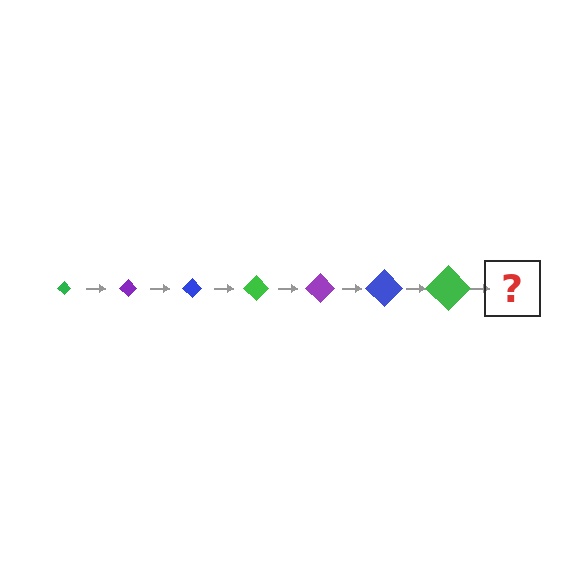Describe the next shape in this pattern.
It should be a purple diamond, larger than the previous one.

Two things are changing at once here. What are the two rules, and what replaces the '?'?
The two rules are that the diamond grows larger each step and the color cycles through green, purple, and blue. The '?' should be a purple diamond, larger than the previous one.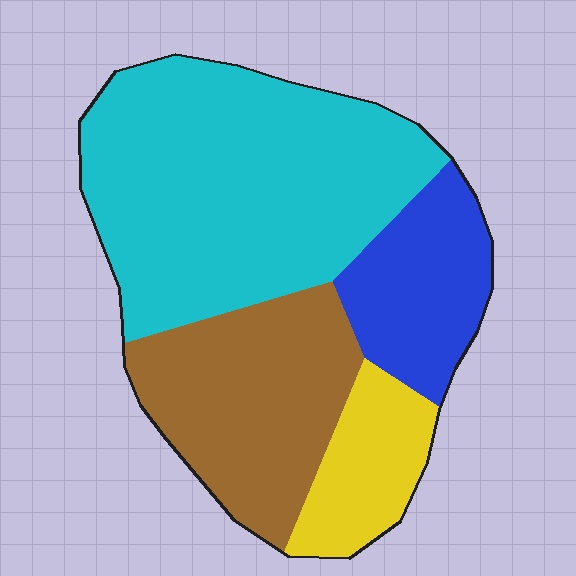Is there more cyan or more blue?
Cyan.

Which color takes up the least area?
Yellow, at roughly 10%.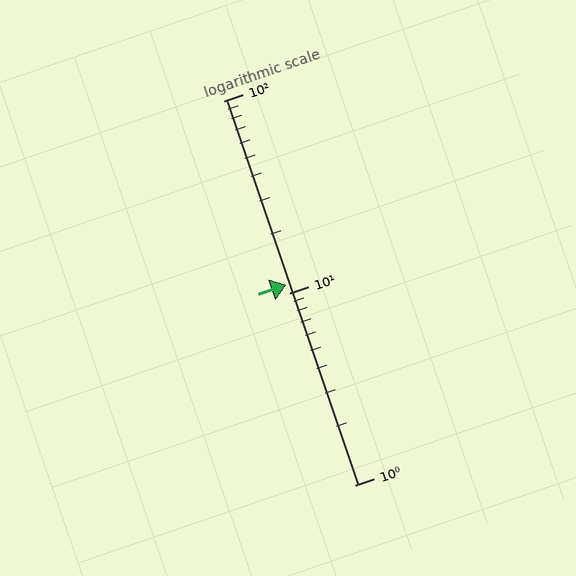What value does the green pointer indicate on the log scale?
The pointer indicates approximately 11.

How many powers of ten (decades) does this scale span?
The scale spans 2 decades, from 1 to 100.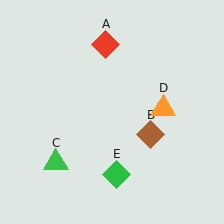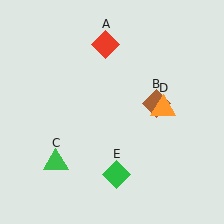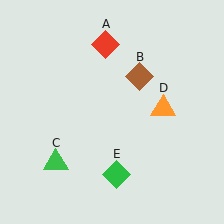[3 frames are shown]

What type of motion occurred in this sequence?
The brown diamond (object B) rotated counterclockwise around the center of the scene.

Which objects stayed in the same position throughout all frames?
Red diamond (object A) and green triangle (object C) and orange triangle (object D) and green diamond (object E) remained stationary.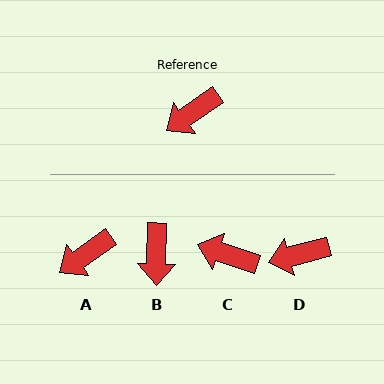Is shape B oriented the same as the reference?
No, it is off by about 54 degrees.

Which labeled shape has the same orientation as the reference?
A.